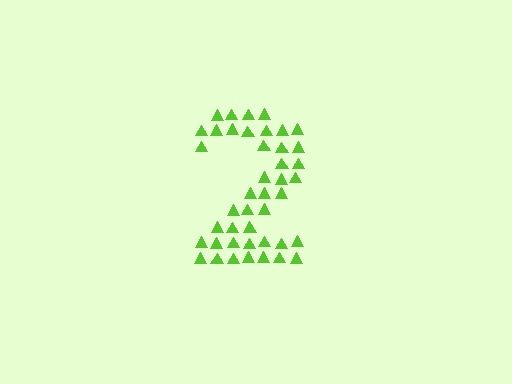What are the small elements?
The small elements are triangles.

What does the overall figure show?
The overall figure shows the digit 2.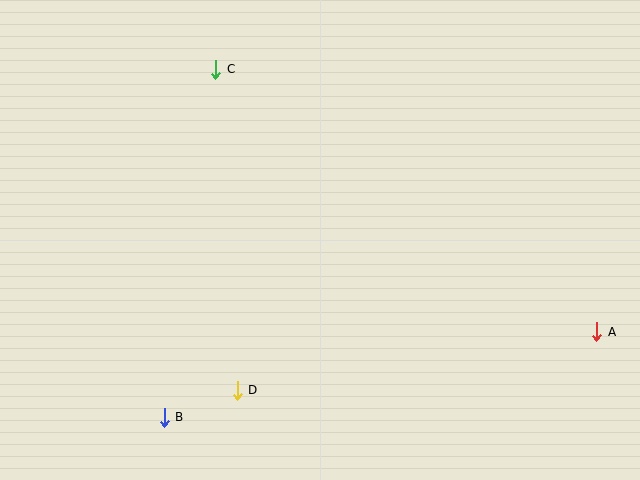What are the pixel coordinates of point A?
Point A is at (597, 332).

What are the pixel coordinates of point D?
Point D is at (237, 390).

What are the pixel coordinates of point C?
Point C is at (216, 69).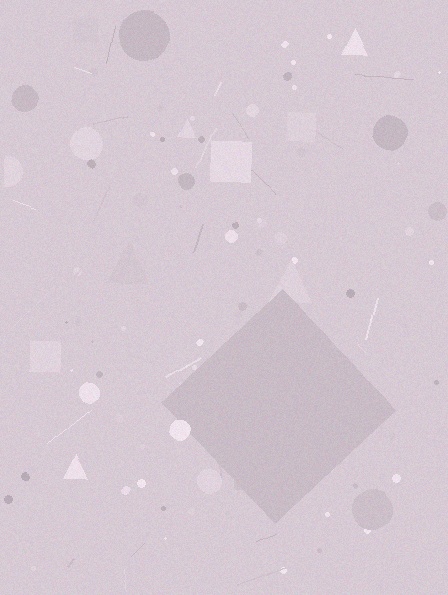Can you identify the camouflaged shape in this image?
The camouflaged shape is a diamond.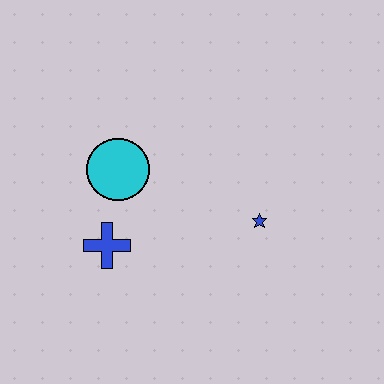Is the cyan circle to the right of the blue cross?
Yes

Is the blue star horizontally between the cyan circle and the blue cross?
No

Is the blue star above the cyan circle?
No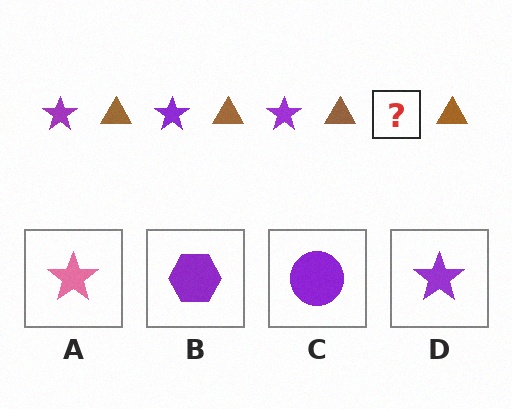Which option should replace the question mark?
Option D.